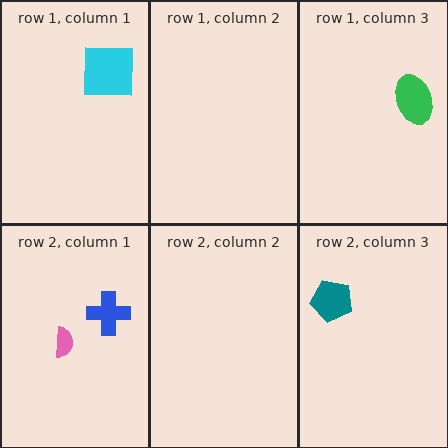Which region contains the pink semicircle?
The row 2, column 1 region.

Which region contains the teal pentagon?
The row 2, column 3 region.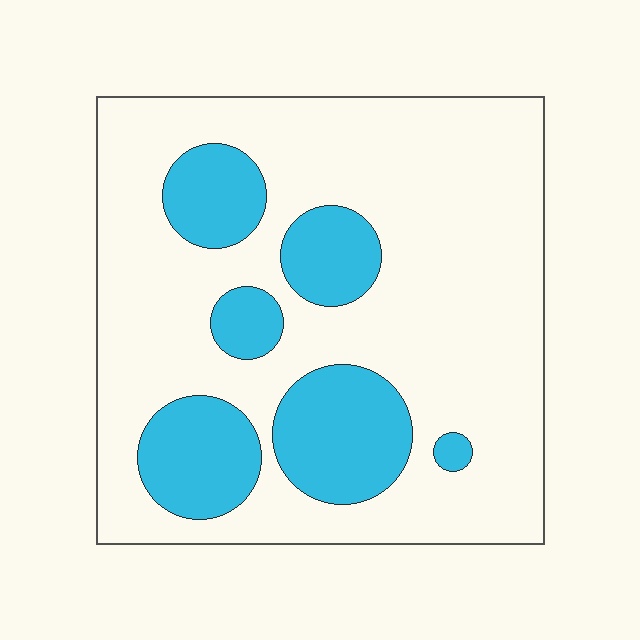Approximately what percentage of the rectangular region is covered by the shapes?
Approximately 25%.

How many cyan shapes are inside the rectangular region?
6.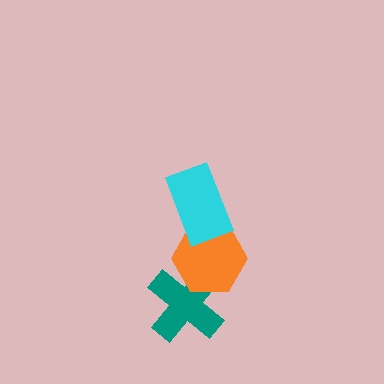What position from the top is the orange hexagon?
The orange hexagon is 2nd from the top.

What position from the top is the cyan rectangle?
The cyan rectangle is 1st from the top.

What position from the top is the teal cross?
The teal cross is 3rd from the top.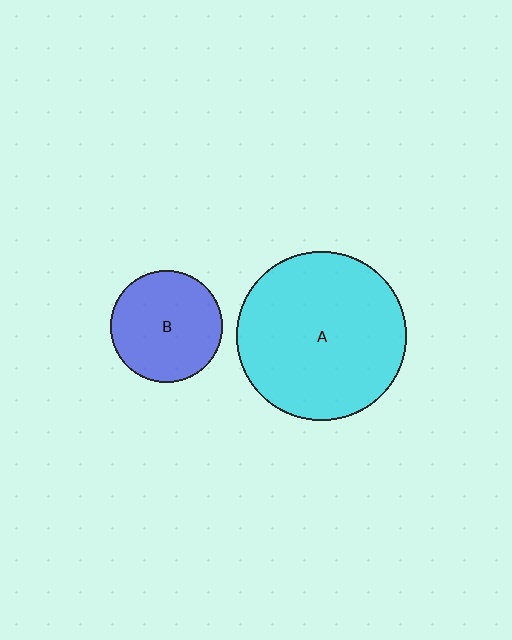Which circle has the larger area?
Circle A (cyan).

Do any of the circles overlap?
No, none of the circles overlap.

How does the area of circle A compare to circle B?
Approximately 2.3 times.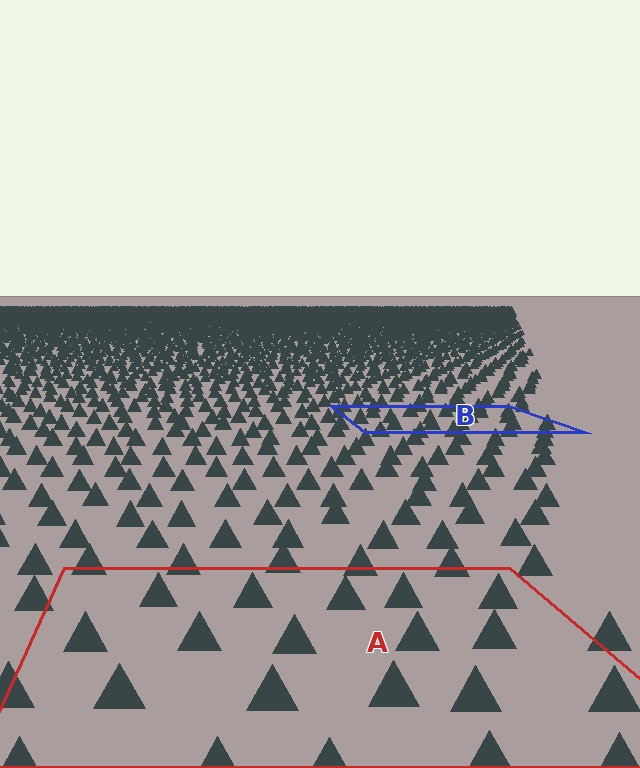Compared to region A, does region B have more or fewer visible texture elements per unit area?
Region B has more texture elements per unit area — they are packed more densely because it is farther away.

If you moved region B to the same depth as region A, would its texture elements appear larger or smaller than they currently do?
They would appear larger. At a closer depth, the same texture elements are projected at a bigger on-screen size.